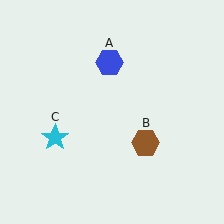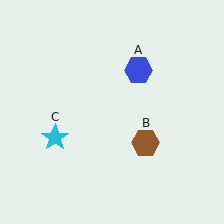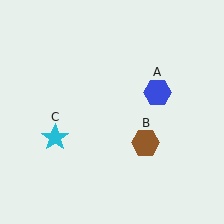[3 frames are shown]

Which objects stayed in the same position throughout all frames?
Brown hexagon (object B) and cyan star (object C) remained stationary.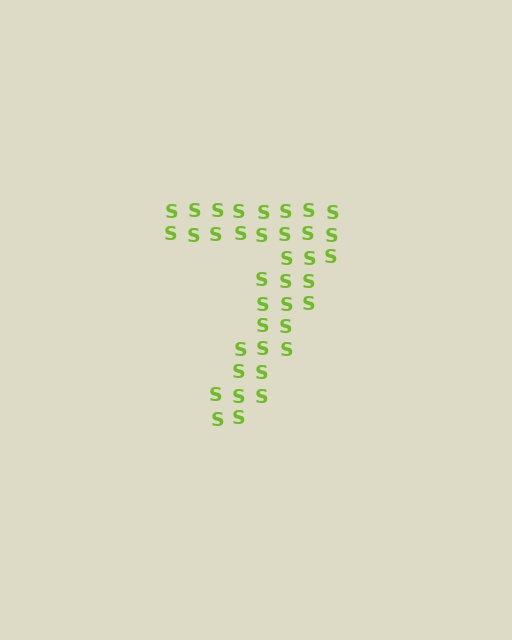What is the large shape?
The large shape is the digit 7.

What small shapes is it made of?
It is made of small letter S's.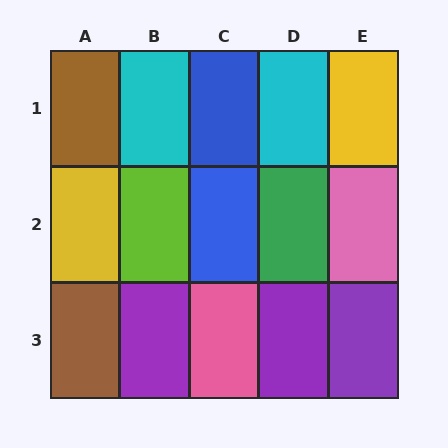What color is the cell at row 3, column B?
Purple.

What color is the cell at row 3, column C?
Pink.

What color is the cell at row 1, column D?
Cyan.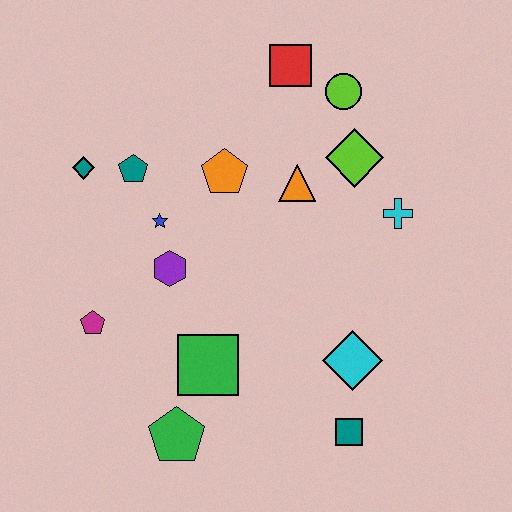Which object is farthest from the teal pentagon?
The teal square is farthest from the teal pentagon.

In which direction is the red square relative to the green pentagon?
The red square is above the green pentagon.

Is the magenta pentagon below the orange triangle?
Yes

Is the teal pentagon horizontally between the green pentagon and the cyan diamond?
No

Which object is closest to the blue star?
The purple hexagon is closest to the blue star.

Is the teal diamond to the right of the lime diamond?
No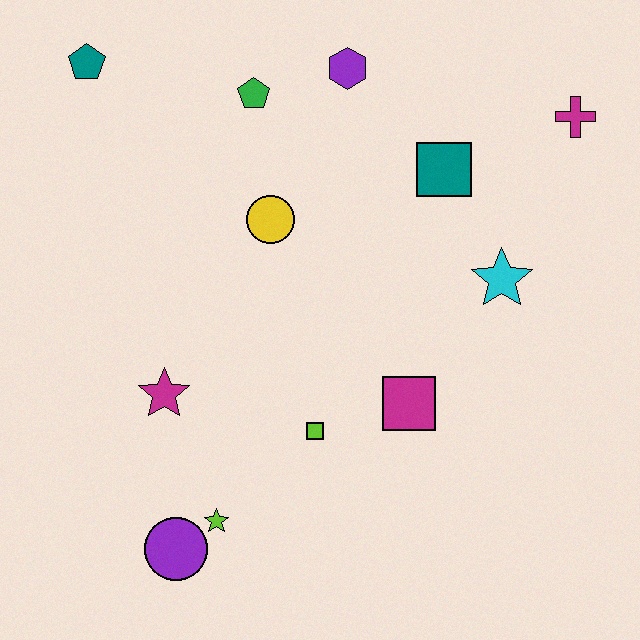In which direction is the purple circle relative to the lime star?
The purple circle is to the left of the lime star.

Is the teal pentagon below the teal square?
No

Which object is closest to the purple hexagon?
The green pentagon is closest to the purple hexagon.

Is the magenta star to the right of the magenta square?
No